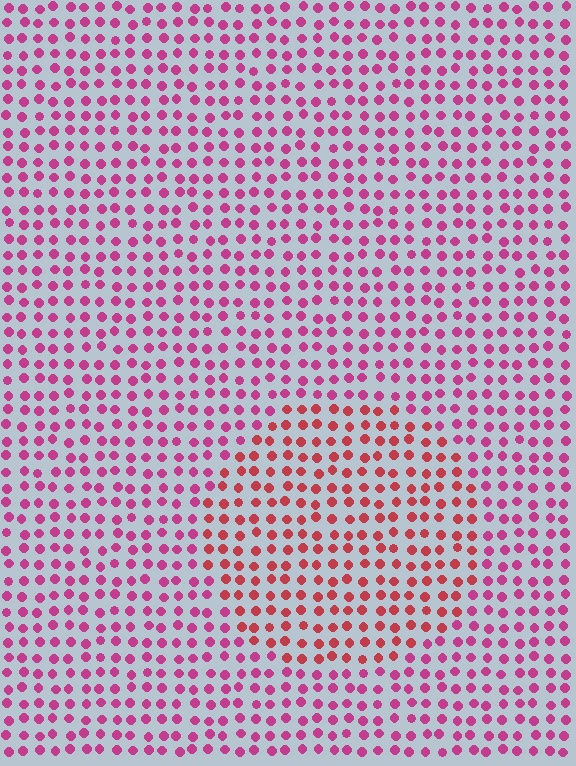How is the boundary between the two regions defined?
The boundary is defined purely by a slight shift in hue (about 30 degrees). Spacing, size, and orientation are identical on both sides.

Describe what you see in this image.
The image is filled with small magenta elements in a uniform arrangement. A circle-shaped region is visible where the elements are tinted to a slightly different hue, forming a subtle color boundary.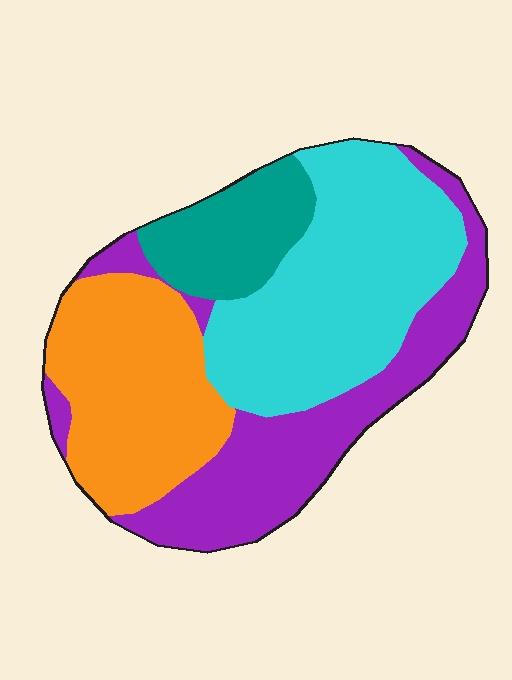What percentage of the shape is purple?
Purple covers around 25% of the shape.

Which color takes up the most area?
Cyan, at roughly 35%.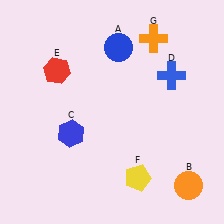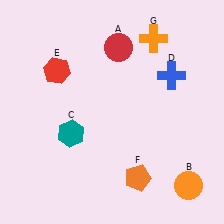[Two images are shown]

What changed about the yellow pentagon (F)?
In Image 1, F is yellow. In Image 2, it changed to orange.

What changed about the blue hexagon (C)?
In Image 1, C is blue. In Image 2, it changed to teal.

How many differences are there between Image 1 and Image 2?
There are 3 differences between the two images.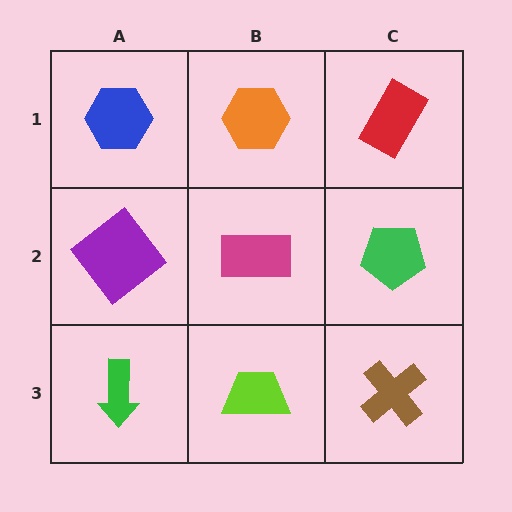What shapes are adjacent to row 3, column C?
A green pentagon (row 2, column C), a lime trapezoid (row 3, column B).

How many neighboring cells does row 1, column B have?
3.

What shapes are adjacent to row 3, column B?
A magenta rectangle (row 2, column B), a green arrow (row 3, column A), a brown cross (row 3, column C).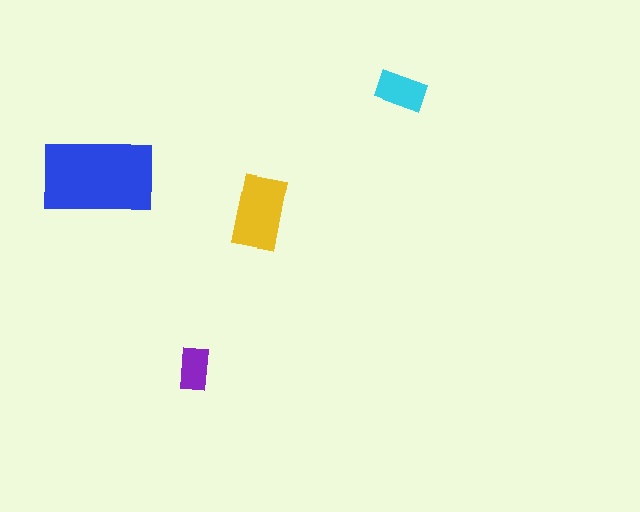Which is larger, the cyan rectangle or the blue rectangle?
The blue one.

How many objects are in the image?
There are 4 objects in the image.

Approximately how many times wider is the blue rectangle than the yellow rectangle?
About 1.5 times wider.